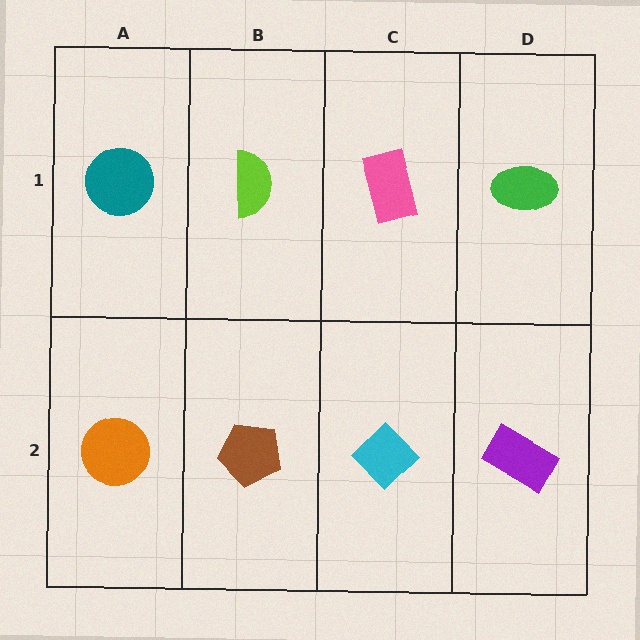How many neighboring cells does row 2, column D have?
2.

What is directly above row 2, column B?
A lime semicircle.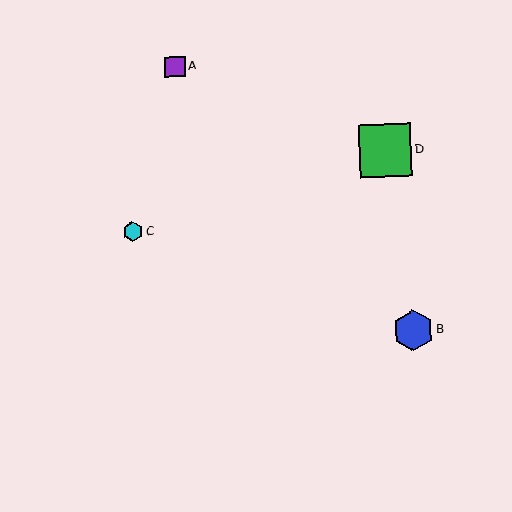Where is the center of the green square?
The center of the green square is at (385, 151).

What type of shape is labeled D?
Shape D is a green square.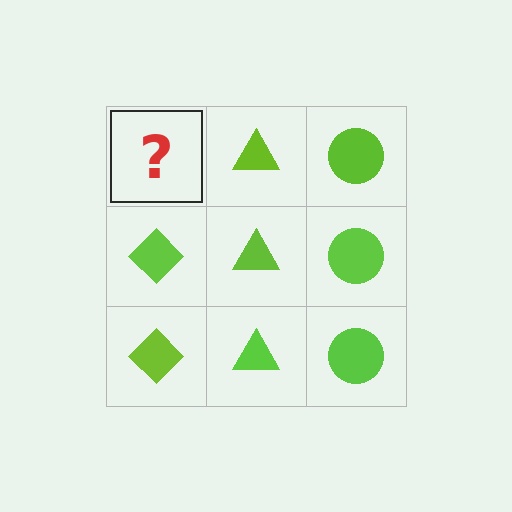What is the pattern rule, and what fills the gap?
The rule is that each column has a consistent shape. The gap should be filled with a lime diamond.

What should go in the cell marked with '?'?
The missing cell should contain a lime diamond.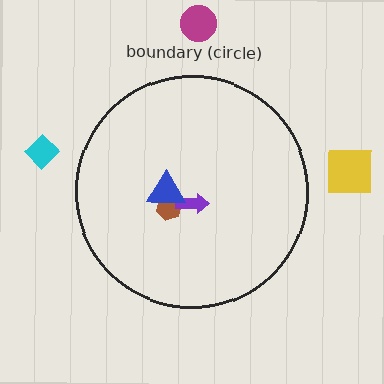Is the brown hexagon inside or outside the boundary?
Inside.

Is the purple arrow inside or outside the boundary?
Inside.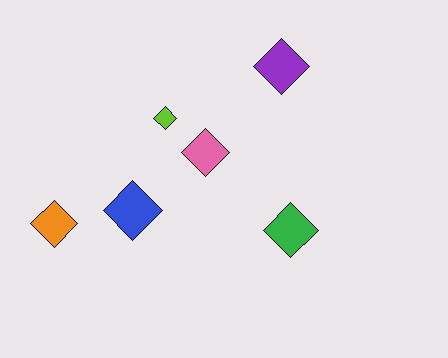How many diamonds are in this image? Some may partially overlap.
There are 6 diamonds.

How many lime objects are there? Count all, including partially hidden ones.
There is 1 lime object.